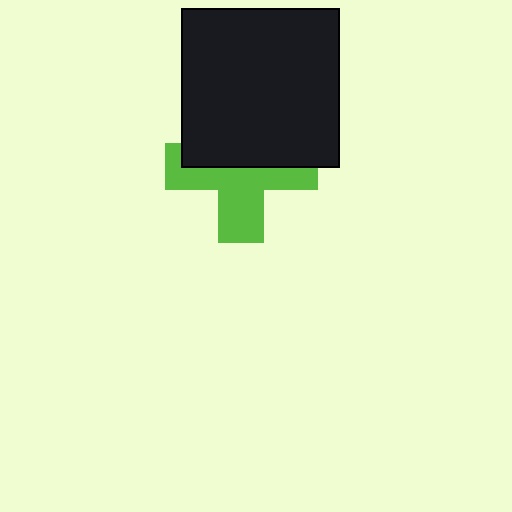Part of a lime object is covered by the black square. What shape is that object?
It is a cross.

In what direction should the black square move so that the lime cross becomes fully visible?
The black square should move up. That is the shortest direction to clear the overlap and leave the lime cross fully visible.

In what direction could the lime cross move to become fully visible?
The lime cross could move down. That would shift it out from behind the black square entirely.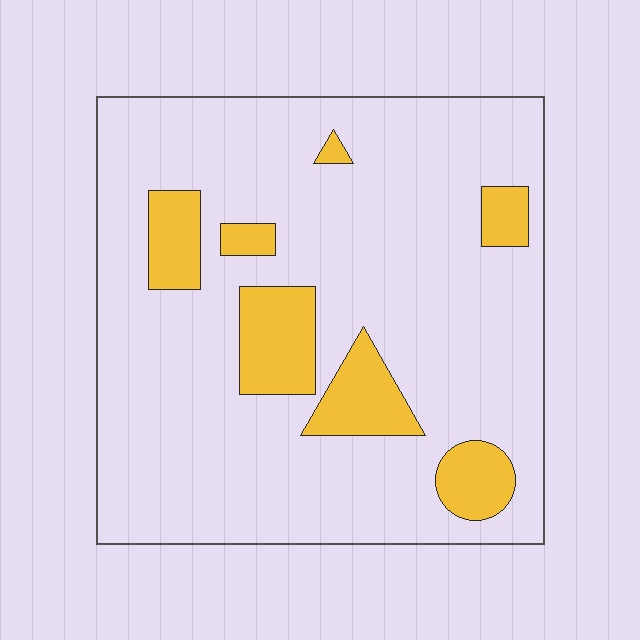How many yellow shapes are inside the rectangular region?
7.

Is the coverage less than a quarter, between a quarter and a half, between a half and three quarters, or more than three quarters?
Less than a quarter.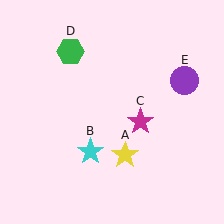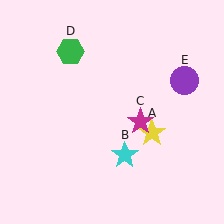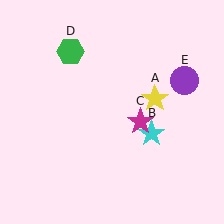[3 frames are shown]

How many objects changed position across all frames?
2 objects changed position: yellow star (object A), cyan star (object B).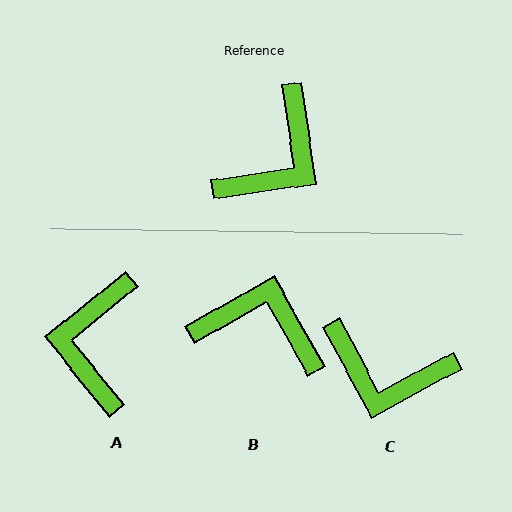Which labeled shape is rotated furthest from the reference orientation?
A, about 150 degrees away.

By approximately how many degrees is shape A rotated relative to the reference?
Approximately 150 degrees clockwise.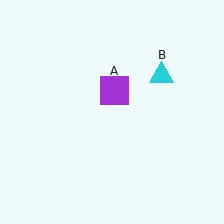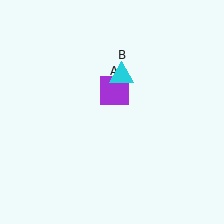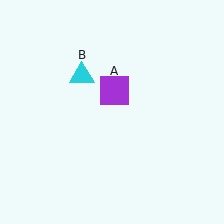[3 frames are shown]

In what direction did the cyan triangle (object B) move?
The cyan triangle (object B) moved left.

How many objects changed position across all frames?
1 object changed position: cyan triangle (object B).